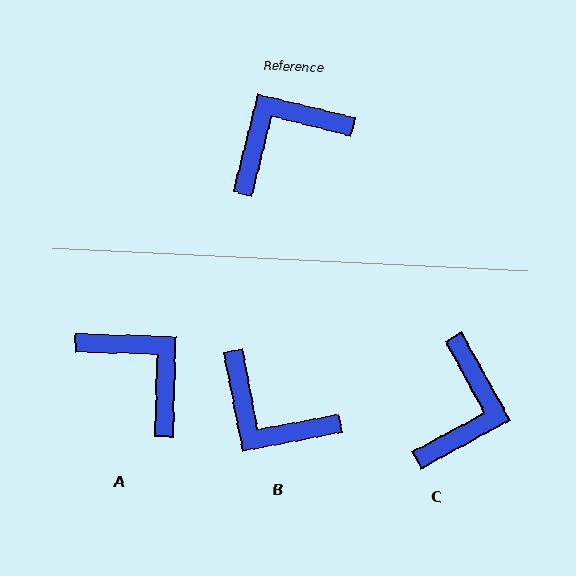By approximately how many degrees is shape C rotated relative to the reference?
Approximately 138 degrees clockwise.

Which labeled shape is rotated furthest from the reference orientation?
C, about 138 degrees away.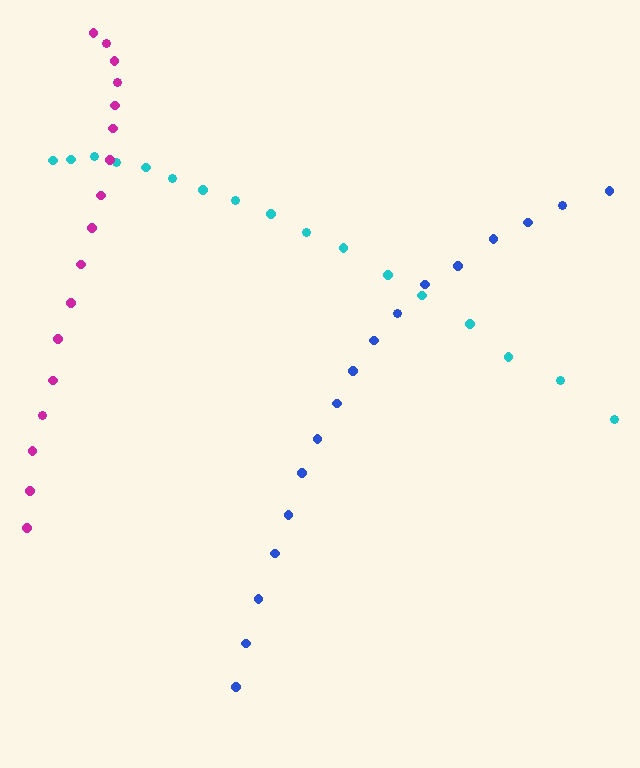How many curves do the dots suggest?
There are 3 distinct paths.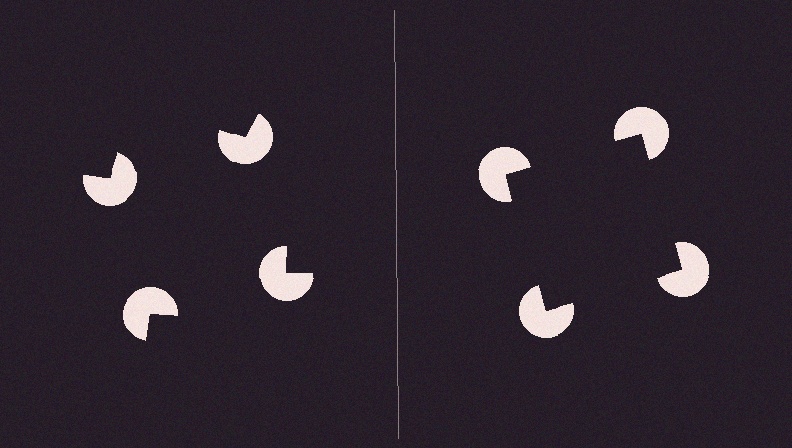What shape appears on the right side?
An illusory square.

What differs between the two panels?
The pac-man discs are positioned identically on both sides; only the wedge orientations differ. On the right they align to a square; on the left they are misaligned.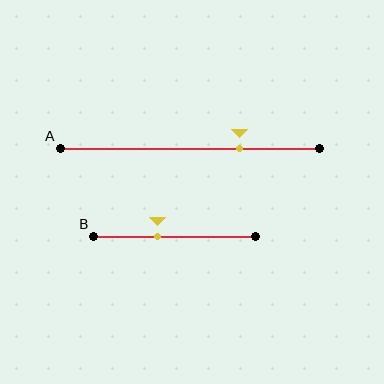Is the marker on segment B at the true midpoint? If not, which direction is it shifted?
No, the marker on segment B is shifted to the left by about 11% of the segment length.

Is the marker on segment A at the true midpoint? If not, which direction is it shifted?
No, the marker on segment A is shifted to the right by about 19% of the segment length.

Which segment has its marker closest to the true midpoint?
Segment B has its marker closest to the true midpoint.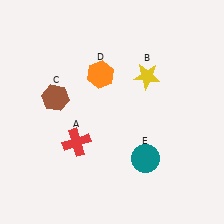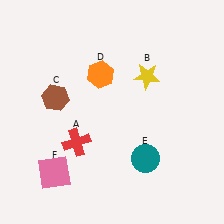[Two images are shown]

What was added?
A pink square (F) was added in Image 2.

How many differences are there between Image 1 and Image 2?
There is 1 difference between the two images.